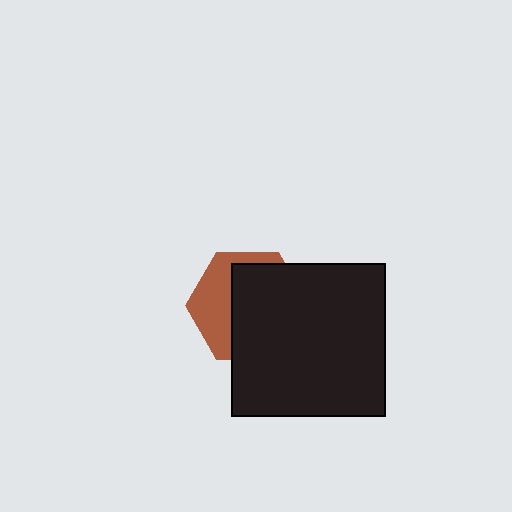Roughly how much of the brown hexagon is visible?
A small part of it is visible (roughly 39%).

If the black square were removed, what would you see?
You would see the complete brown hexagon.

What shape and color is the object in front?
The object in front is a black square.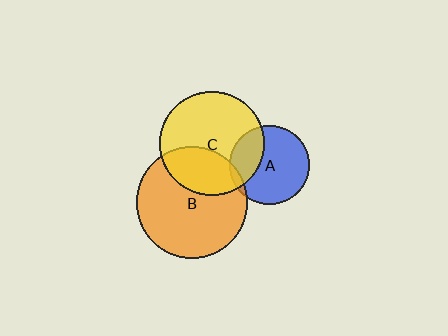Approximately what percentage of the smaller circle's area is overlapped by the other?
Approximately 35%.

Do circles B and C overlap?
Yes.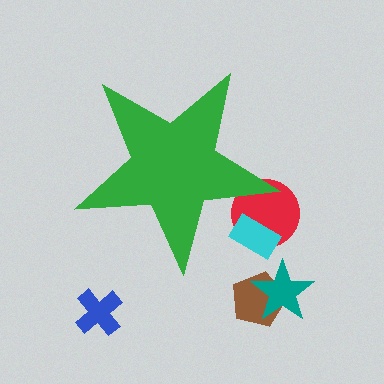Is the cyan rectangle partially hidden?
Yes, the cyan rectangle is partially hidden behind the green star.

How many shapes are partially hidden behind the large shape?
2 shapes are partially hidden.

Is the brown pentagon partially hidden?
No, the brown pentagon is fully visible.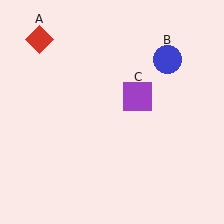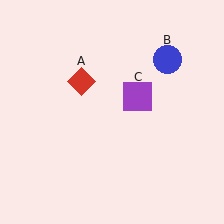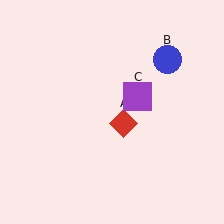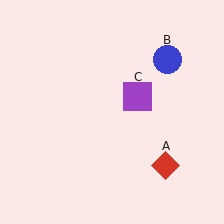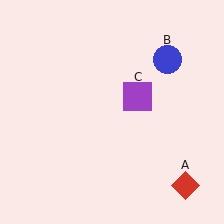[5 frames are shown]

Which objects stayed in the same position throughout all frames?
Blue circle (object B) and purple square (object C) remained stationary.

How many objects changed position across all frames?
1 object changed position: red diamond (object A).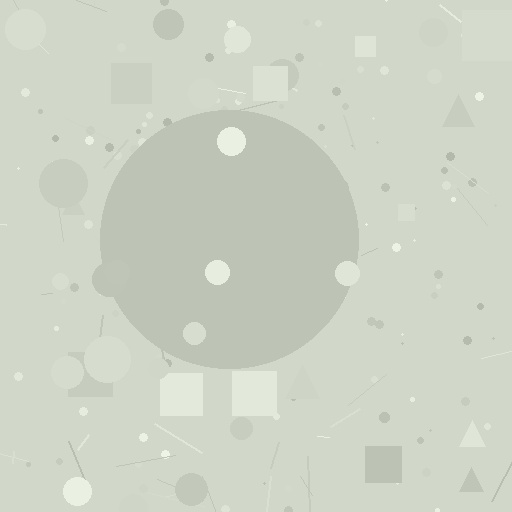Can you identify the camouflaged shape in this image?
The camouflaged shape is a circle.